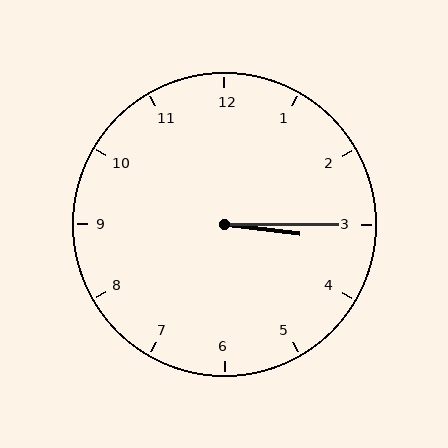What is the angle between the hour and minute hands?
Approximately 8 degrees.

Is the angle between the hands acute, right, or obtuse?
It is acute.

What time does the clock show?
3:15.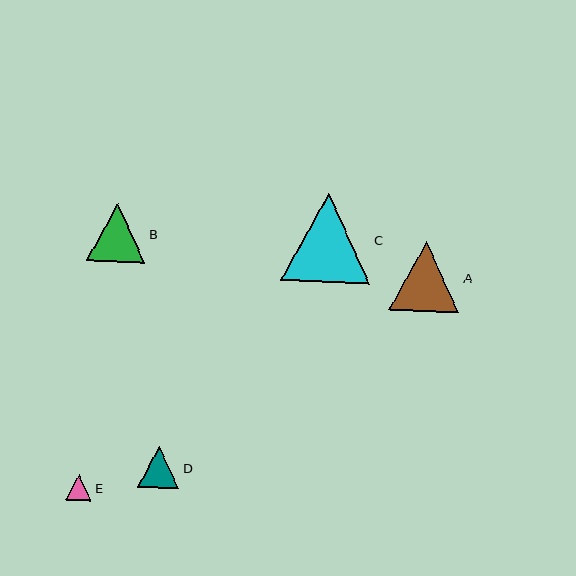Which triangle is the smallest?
Triangle E is the smallest with a size of approximately 26 pixels.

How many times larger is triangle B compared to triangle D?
Triangle B is approximately 1.4 times the size of triangle D.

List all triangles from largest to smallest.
From largest to smallest: C, A, B, D, E.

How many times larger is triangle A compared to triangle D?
Triangle A is approximately 1.7 times the size of triangle D.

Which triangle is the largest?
Triangle C is the largest with a size of approximately 89 pixels.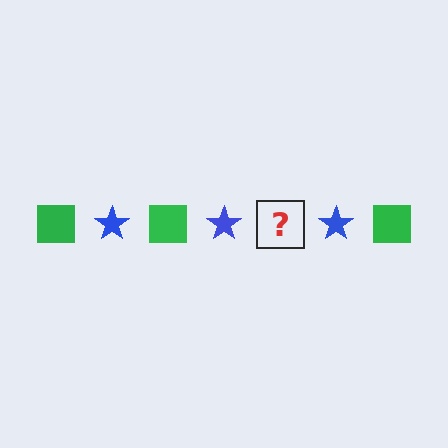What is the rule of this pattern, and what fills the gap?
The rule is that the pattern alternates between green square and blue star. The gap should be filled with a green square.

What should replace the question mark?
The question mark should be replaced with a green square.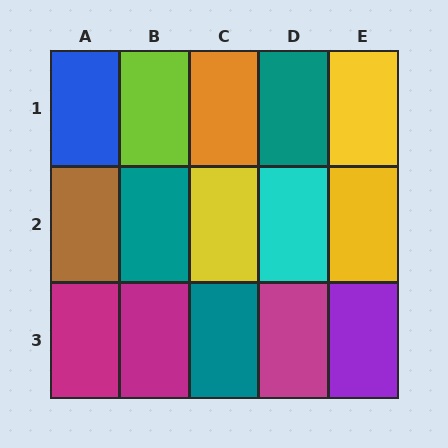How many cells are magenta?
3 cells are magenta.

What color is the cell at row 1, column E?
Yellow.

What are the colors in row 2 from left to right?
Brown, teal, yellow, cyan, yellow.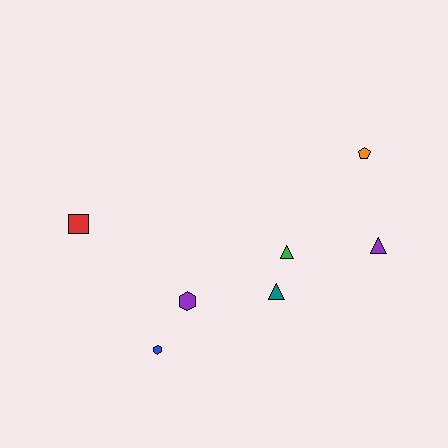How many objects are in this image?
There are 7 objects.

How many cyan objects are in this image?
There are no cyan objects.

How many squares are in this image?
There is 1 square.